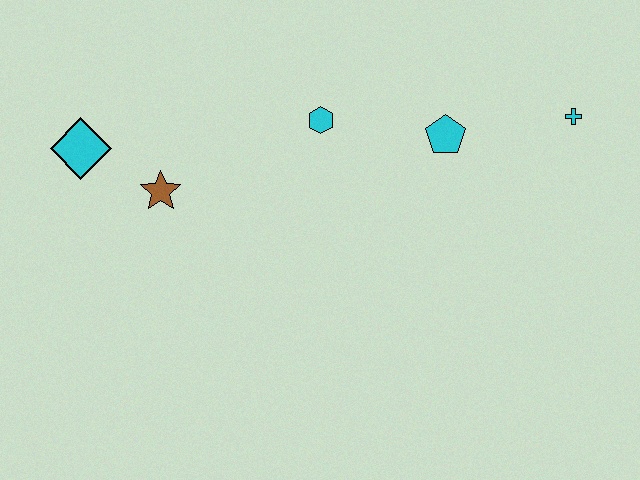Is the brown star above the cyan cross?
No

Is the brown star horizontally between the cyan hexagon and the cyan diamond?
Yes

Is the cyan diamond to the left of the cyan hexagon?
Yes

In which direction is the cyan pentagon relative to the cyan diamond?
The cyan pentagon is to the right of the cyan diamond.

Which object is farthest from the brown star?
The cyan cross is farthest from the brown star.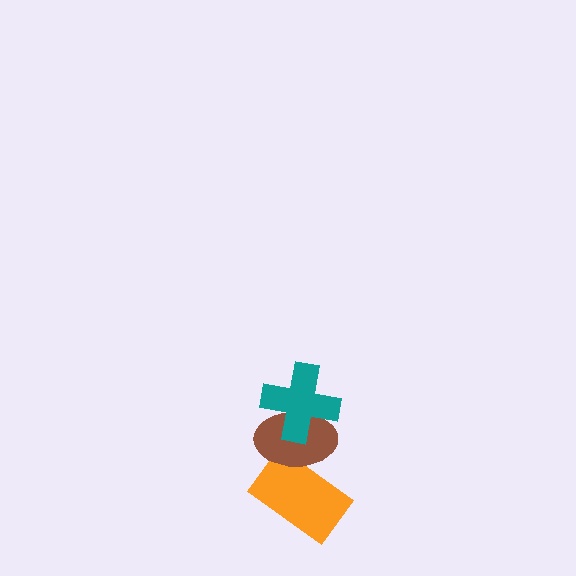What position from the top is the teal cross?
The teal cross is 1st from the top.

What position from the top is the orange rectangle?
The orange rectangle is 3rd from the top.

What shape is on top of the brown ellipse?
The teal cross is on top of the brown ellipse.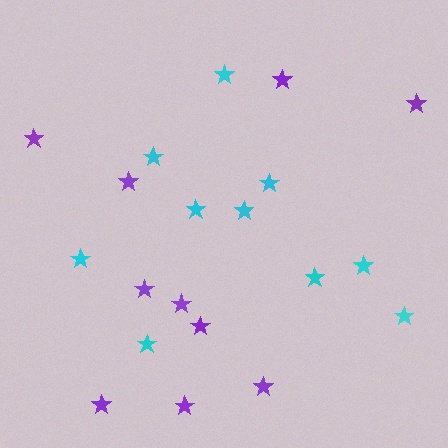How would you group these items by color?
There are 2 groups: one group of cyan stars (10) and one group of purple stars (10).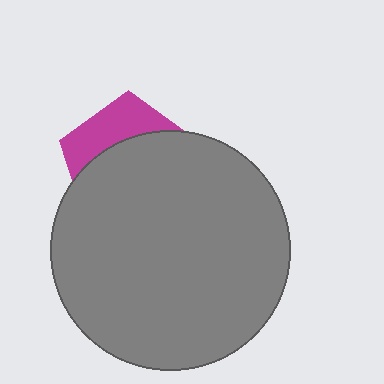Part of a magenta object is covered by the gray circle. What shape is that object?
It is a pentagon.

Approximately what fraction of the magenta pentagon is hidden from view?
Roughly 68% of the magenta pentagon is hidden behind the gray circle.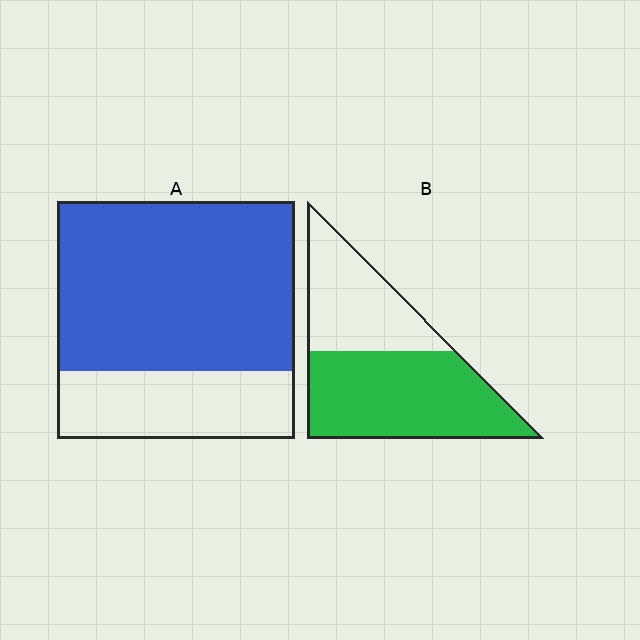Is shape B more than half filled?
Yes.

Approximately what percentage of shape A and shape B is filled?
A is approximately 70% and B is approximately 60%.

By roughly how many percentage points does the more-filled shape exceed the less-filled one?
By roughly 10 percentage points (A over B).